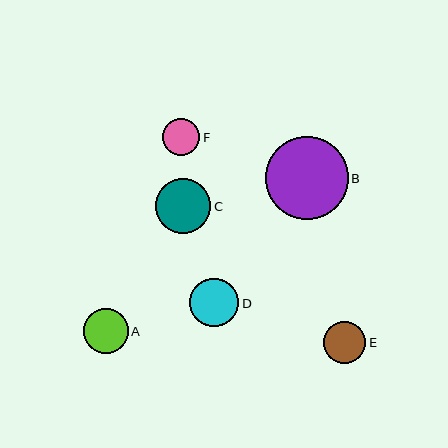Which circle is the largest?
Circle B is the largest with a size of approximately 83 pixels.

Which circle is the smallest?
Circle F is the smallest with a size of approximately 37 pixels.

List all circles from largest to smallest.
From largest to smallest: B, C, D, A, E, F.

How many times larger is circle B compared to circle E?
Circle B is approximately 1.9 times the size of circle E.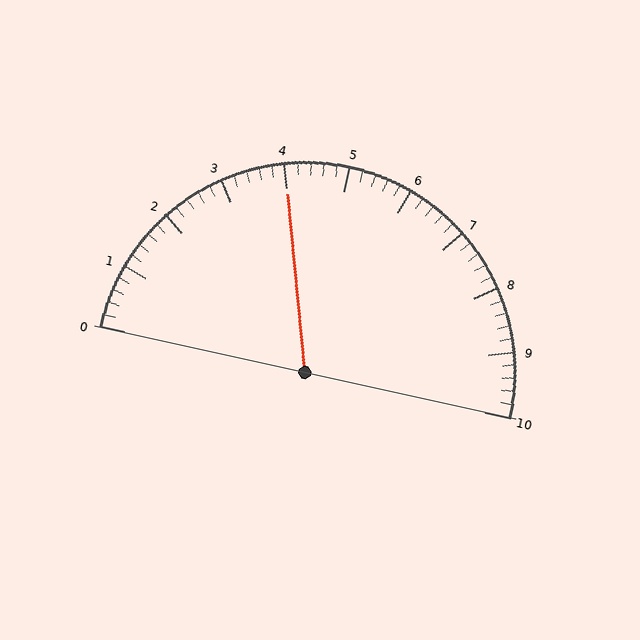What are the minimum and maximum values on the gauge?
The gauge ranges from 0 to 10.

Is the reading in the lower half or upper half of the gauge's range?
The reading is in the lower half of the range (0 to 10).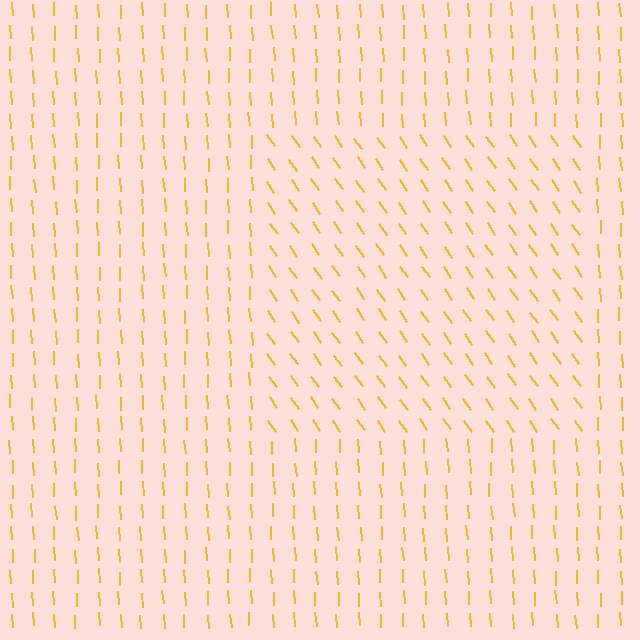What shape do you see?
I see a rectangle.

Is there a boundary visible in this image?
Yes, there is a texture boundary formed by a change in line orientation.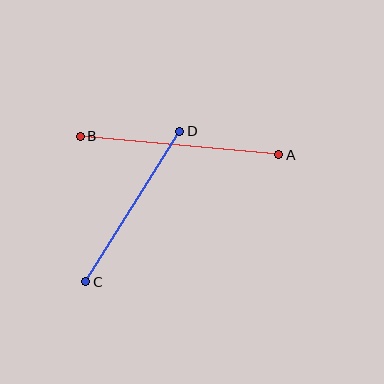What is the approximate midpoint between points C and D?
The midpoint is at approximately (133, 207) pixels.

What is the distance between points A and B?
The distance is approximately 199 pixels.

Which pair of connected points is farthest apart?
Points A and B are farthest apart.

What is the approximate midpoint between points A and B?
The midpoint is at approximately (180, 145) pixels.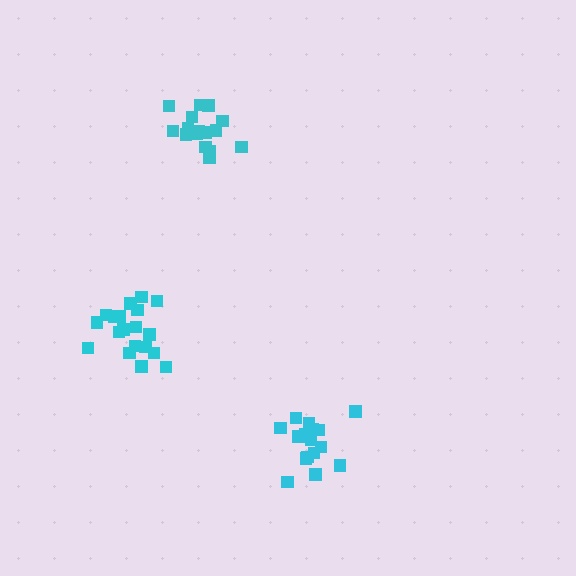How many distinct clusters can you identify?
There are 3 distinct clusters.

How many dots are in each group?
Group 1: 20 dots, Group 2: 17 dots, Group 3: 16 dots (53 total).